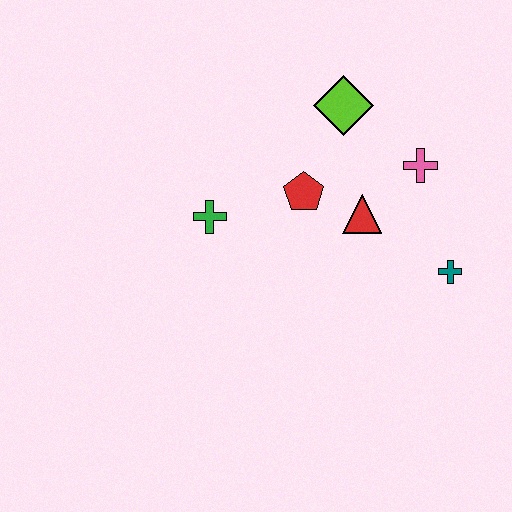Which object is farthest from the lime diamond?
The teal cross is farthest from the lime diamond.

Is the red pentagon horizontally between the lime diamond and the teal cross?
No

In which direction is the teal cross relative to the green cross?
The teal cross is to the right of the green cross.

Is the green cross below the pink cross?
Yes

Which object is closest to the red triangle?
The red pentagon is closest to the red triangle.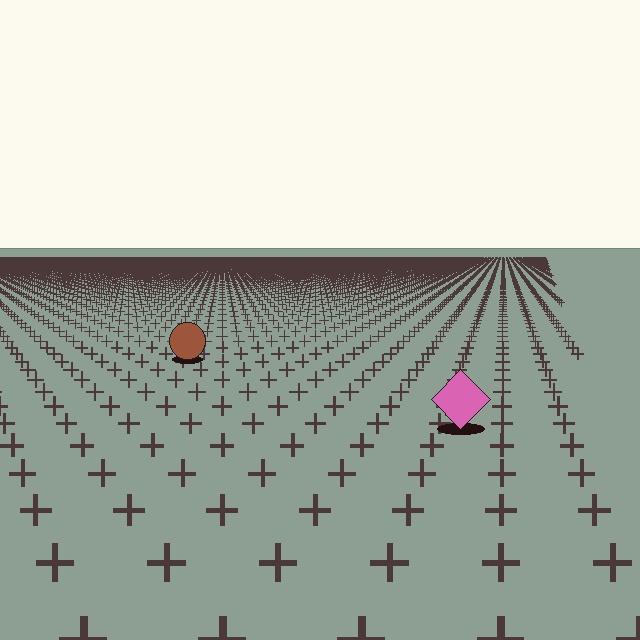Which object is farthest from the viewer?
The brown circle is farthest from the viewer. It appears smaller and the ground texture around it is denser.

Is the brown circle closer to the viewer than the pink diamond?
No. The pink diamond is closer — you can tell from the texture gradient: the ground texture is coarser near it.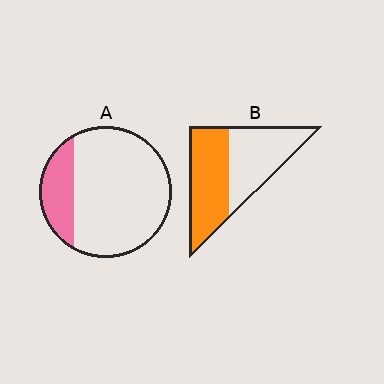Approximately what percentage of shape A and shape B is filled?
A is approximately 20% and B is approximately 50%.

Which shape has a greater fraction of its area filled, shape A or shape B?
Shape B.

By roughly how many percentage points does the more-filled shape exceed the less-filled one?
By roughly 30 percentage points (B over A).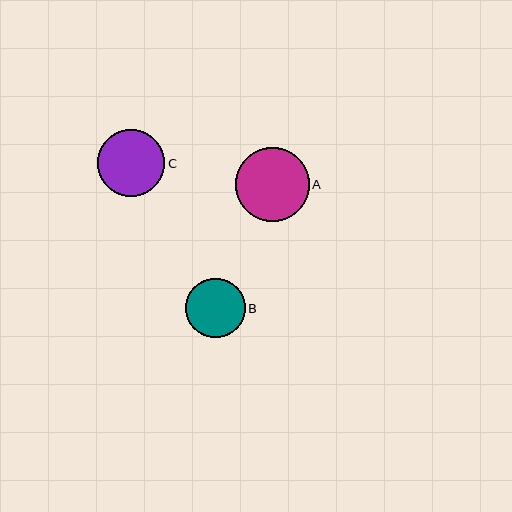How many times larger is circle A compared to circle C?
Circle A is approximately 1.1 times the size of circle C.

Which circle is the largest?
Circle A is the largest with a size of approximately 74 pixels.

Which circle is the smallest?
Circle B is the smallest with a size of approximately 60 pixels.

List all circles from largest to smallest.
From largest to smallest: A, C, B.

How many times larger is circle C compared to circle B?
Circle C is approximately 1.1 times the size of circle B.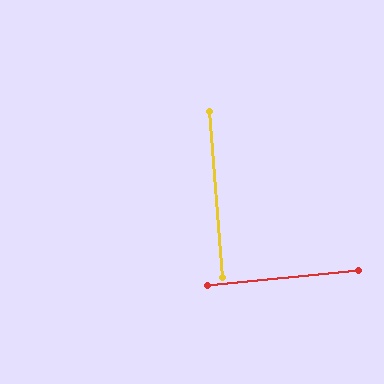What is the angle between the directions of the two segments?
Approximately 89 degrees.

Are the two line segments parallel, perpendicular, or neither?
Perpendicular — they meet at approximately 89°.